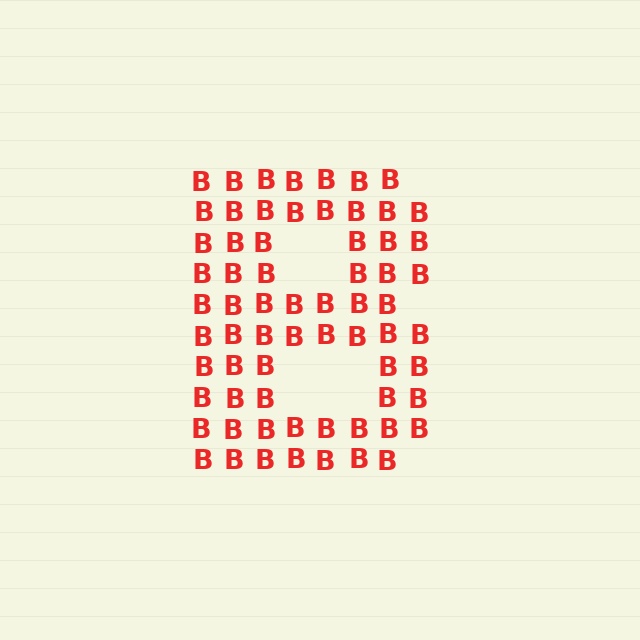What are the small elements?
The small elements are letter B's.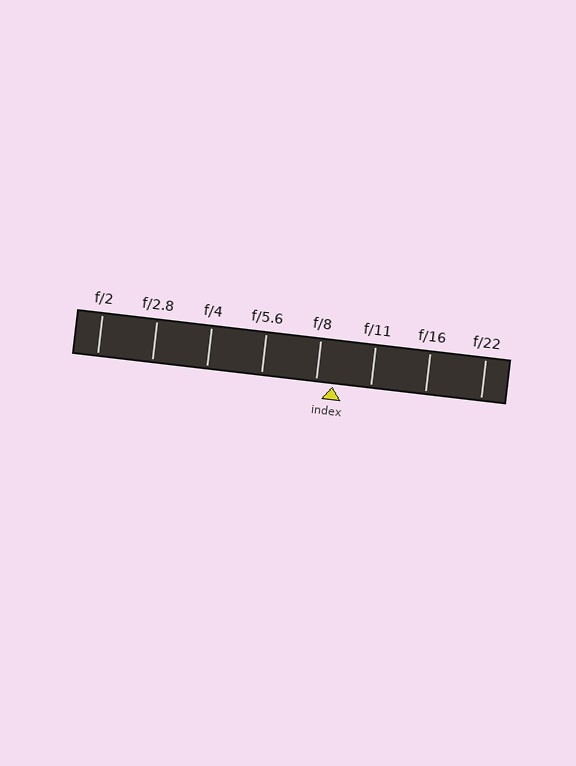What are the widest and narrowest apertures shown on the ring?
The widest aperture shown is f/2 and the narrowest is f/22.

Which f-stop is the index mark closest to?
The index mark is closest to f/8.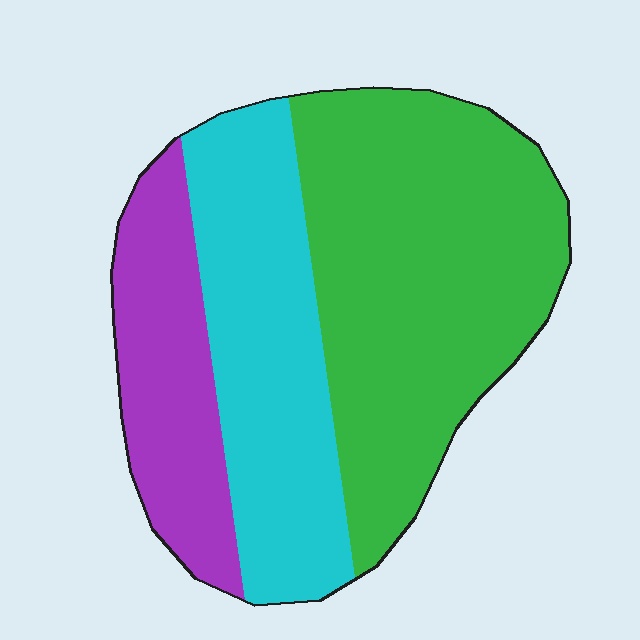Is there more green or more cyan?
Green.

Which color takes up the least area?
Purple, at roughly 20%.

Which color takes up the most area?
Green, at roughly 50%.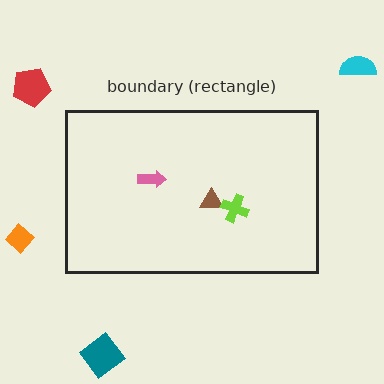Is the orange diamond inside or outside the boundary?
Outside.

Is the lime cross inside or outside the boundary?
Inside.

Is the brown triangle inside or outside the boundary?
Inside.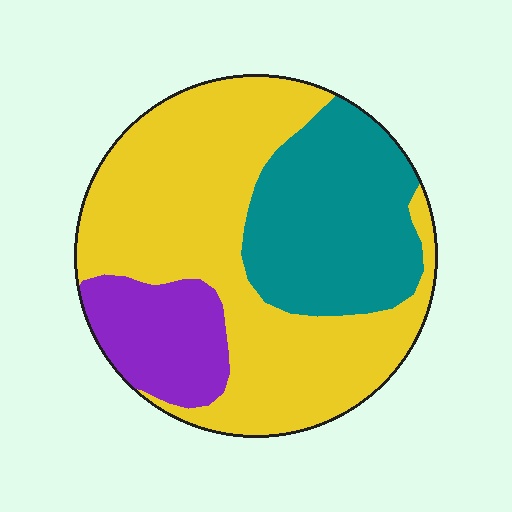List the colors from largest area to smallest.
From largest to smallest: yellow, teal, purple.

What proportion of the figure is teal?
Teal takes up between a sixth and a third of the figure.